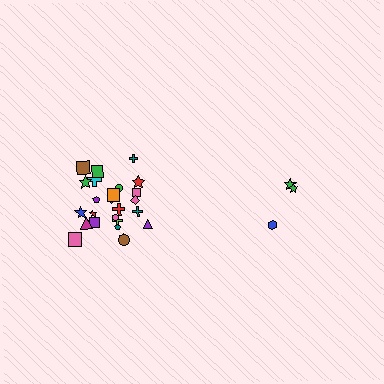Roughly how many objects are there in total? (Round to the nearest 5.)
Roughly 30 objects in total.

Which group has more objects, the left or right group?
The left group.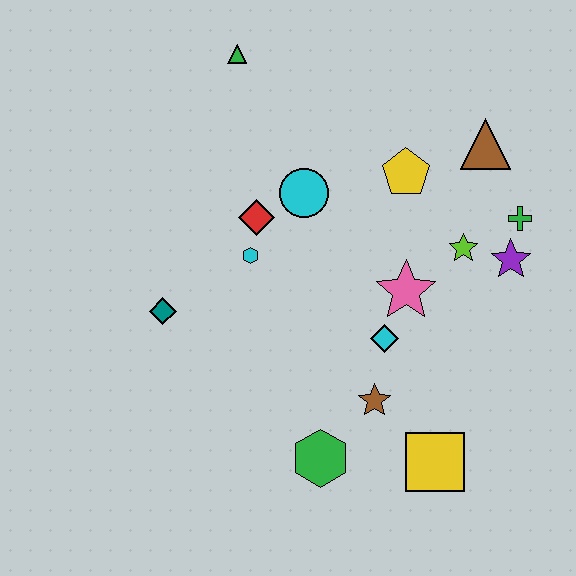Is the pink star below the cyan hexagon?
Yes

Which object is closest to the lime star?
The purple star is closest to the lime star.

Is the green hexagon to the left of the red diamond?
No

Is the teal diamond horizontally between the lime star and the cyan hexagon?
No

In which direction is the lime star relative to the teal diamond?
The lime star is to the right of the teal diamond.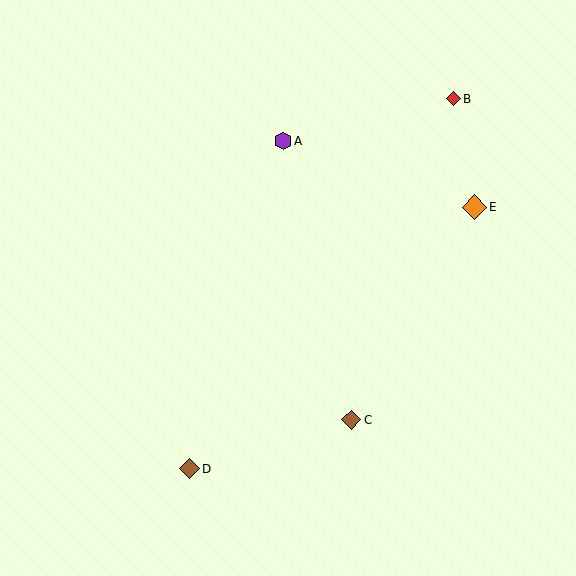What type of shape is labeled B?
Shape B is a red diamond.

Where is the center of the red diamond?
The center of the red diamond is at (453, 99).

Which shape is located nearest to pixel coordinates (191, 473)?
The brown diamond (labeled D) at (189, 469) is nearest to that location.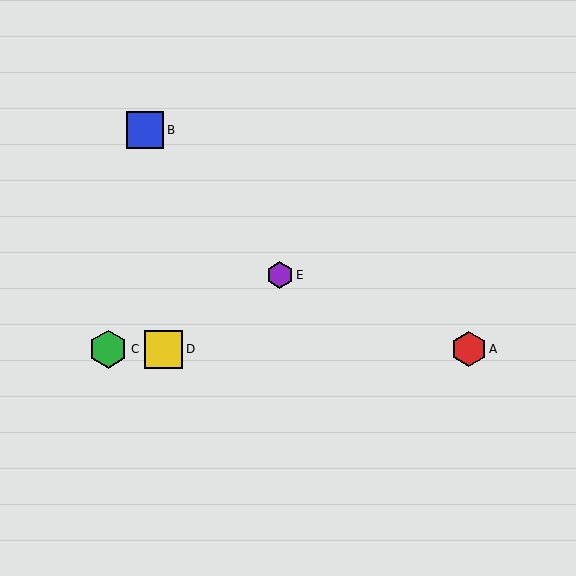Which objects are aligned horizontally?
Objects A, C, D are aligned horizontally.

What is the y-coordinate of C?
Object C is at y≈349.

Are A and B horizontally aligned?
No, A is at y≈349 and B is at y≈130.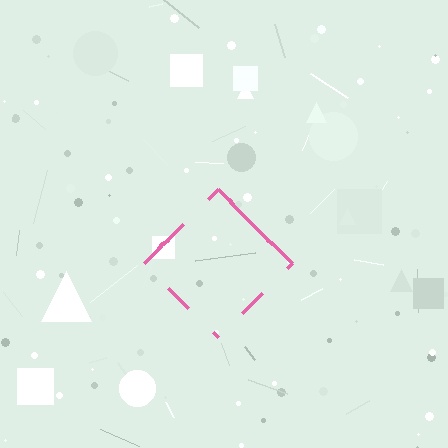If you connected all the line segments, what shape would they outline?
They would outline a diamond.